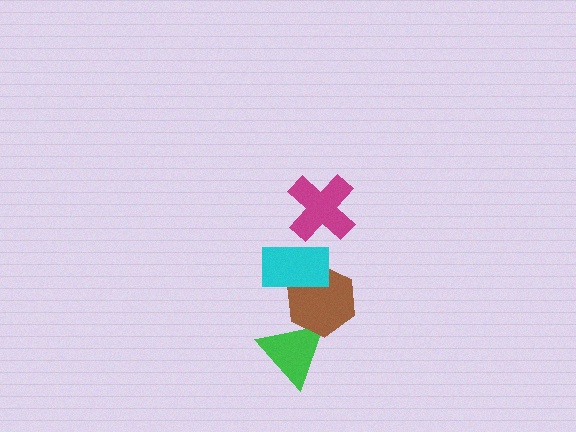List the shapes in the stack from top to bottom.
From top to bottom: the magenta cross, the cyan rectangle, the brown hexagon, the green triangle.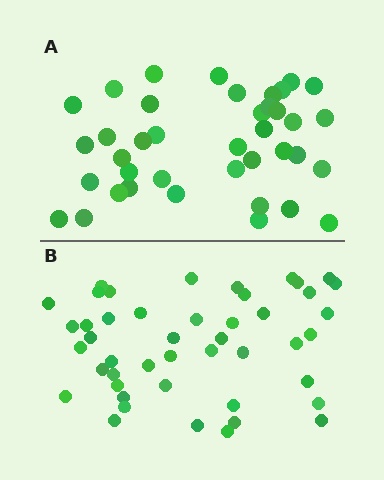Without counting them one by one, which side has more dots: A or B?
Region B (the bottom region) has more dots.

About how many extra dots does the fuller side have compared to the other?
Region B has roughly 8 or so more dots than region A.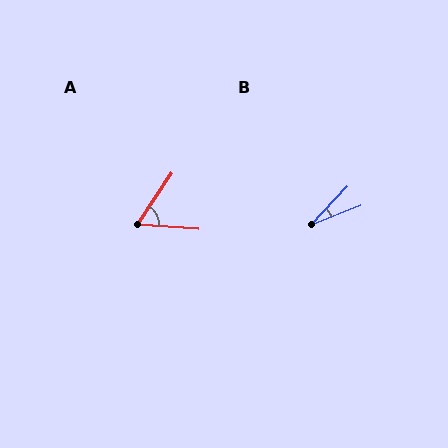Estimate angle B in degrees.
Approximately 24 degrees.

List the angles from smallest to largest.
B (24°), A (61°).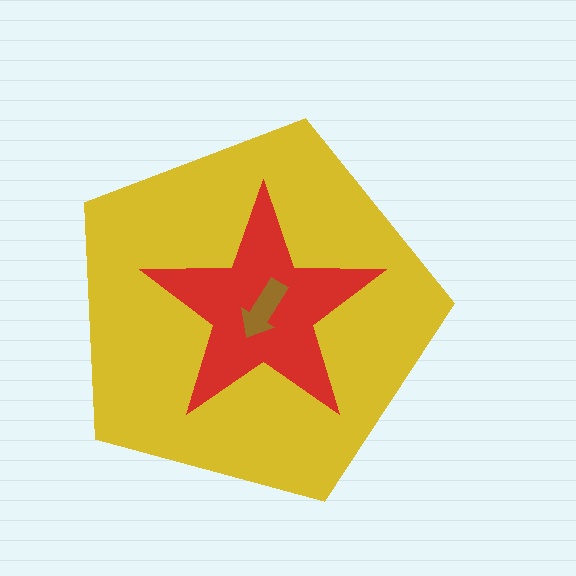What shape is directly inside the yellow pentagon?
The red star.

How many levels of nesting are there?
3.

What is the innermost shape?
The brown arrow.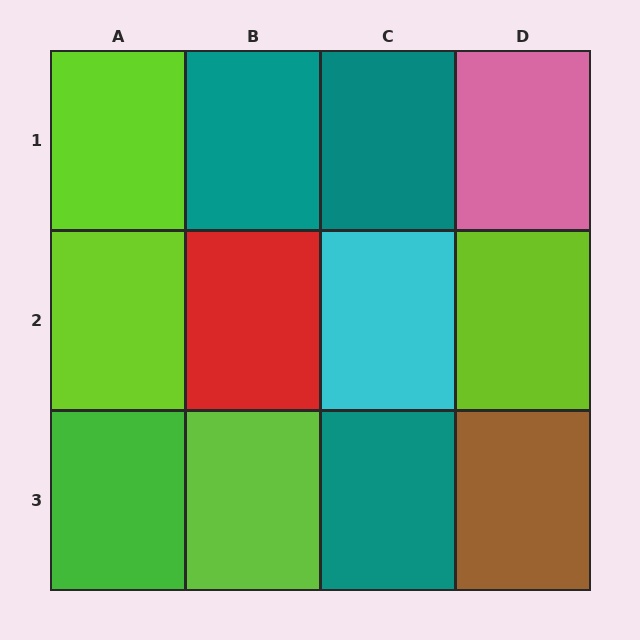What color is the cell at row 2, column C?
Cyan.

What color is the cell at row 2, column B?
Red.